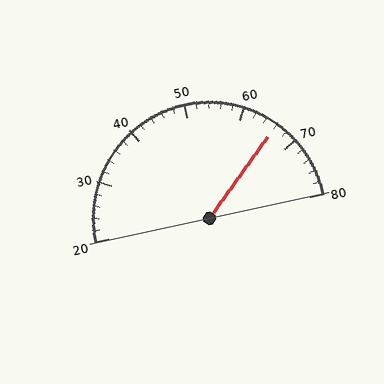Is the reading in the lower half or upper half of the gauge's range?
The reading is in the upper half of the range (20 to 80).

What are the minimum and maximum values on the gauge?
The gauge ranges from 20 to 80.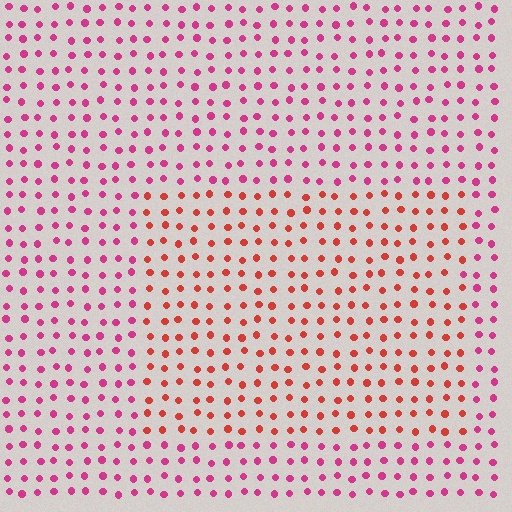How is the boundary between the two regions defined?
The boundary is defined purely by a slight shift in hue (about 35 degrees). Spacing, size, and orientation are identical on both sides.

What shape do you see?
I see a rectangle.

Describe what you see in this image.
The image is filled with small magenta elements in a uniform arrangement. A rectangle-shaped region is visible where the elements are tinted to a slightly different hue, forming a subtle color boundary.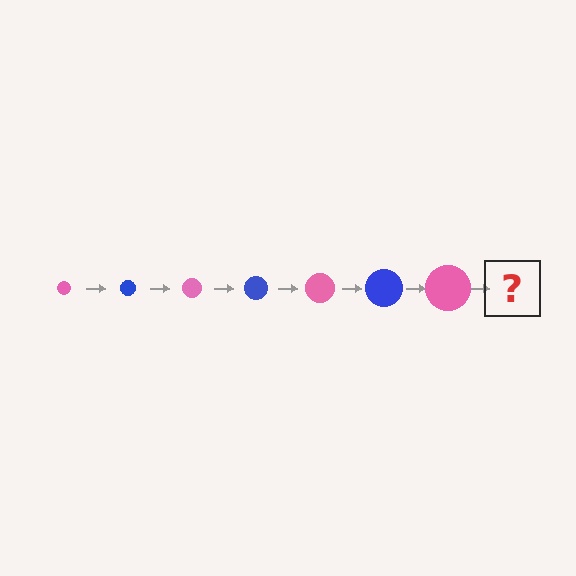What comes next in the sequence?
The next element should be a blue circle, larger than the previous one.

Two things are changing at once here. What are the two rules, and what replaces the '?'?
The two rules are that the circle grows larger each step and the color cycles through pink and blue. The '?' should be a blue circle, larger than the previous one.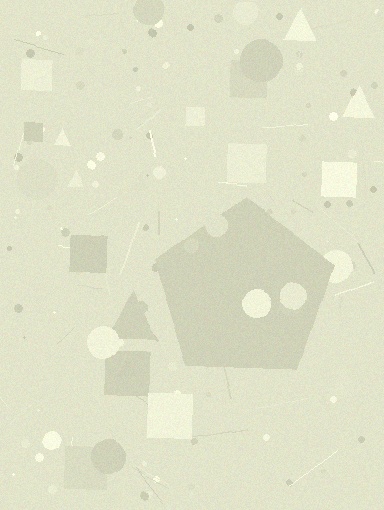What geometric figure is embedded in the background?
A pentagon is embedded in the background.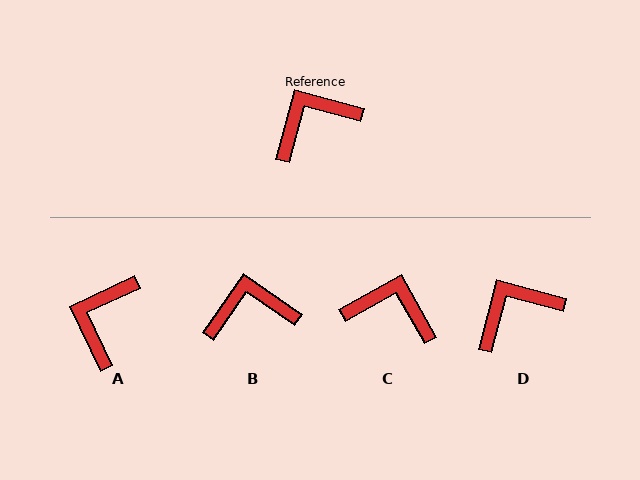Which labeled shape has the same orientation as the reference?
D.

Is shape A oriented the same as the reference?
No, it is off by about 40 degrees.